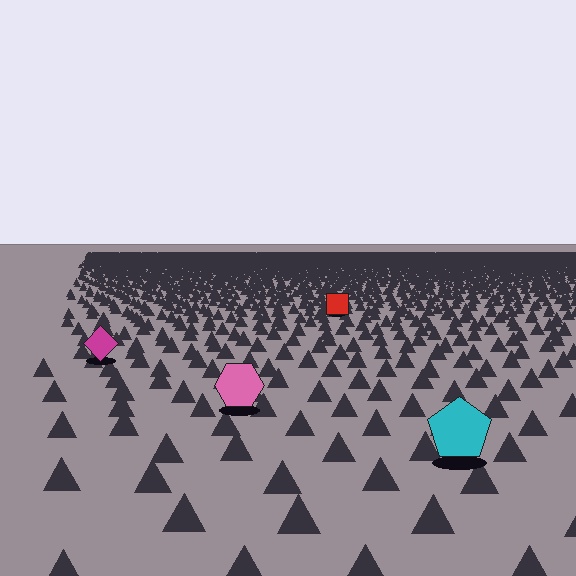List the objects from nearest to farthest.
From nearest to farthest: the cyan pentagon, the pink hexagon, the magenta diamond, the red square.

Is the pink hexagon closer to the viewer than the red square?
Yes. The pink hexagon is closer — you can tell from the texture gradient: the ground texture is coarser near it.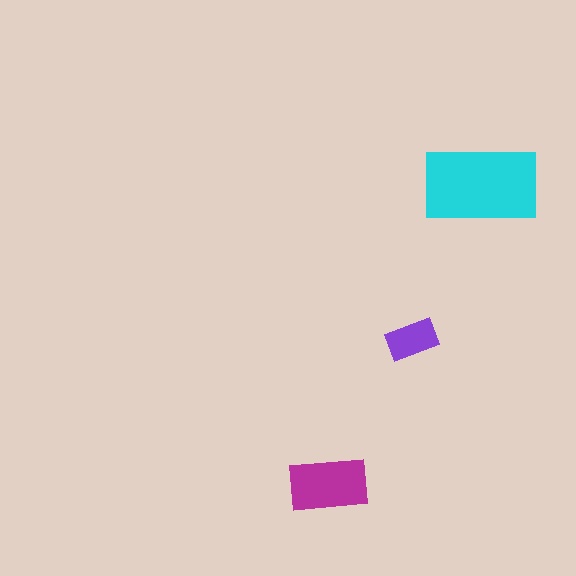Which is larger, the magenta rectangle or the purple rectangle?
The magenta one.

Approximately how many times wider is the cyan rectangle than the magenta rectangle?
About 1.5 times wider.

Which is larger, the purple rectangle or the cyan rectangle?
The cyan one.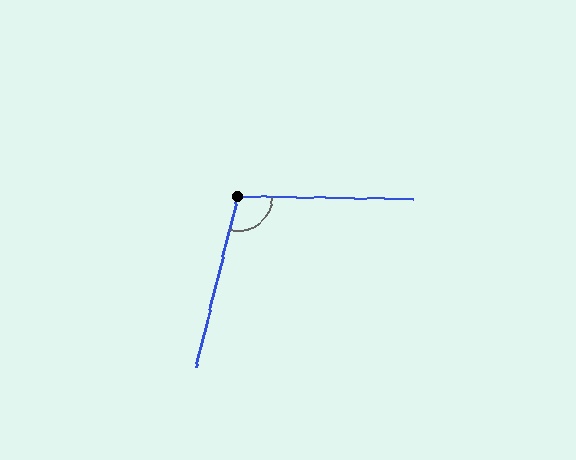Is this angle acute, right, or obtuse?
It is obtuse.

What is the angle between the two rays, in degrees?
Approximately 103 degrees.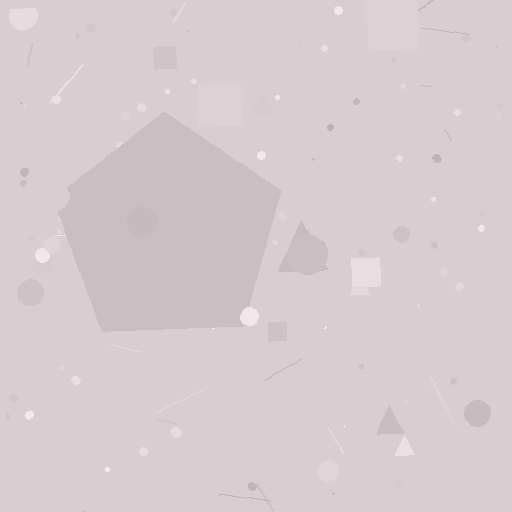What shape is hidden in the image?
A pentagon is hidden in the image.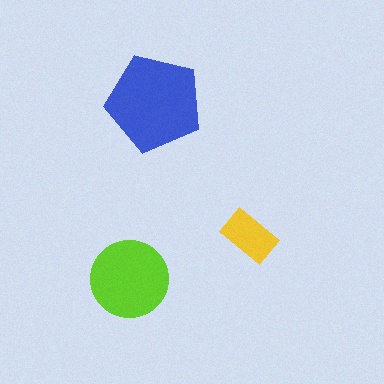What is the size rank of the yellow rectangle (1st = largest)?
3rd.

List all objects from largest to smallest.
The blue pentagon, the lime circle, the yellow rectangle.